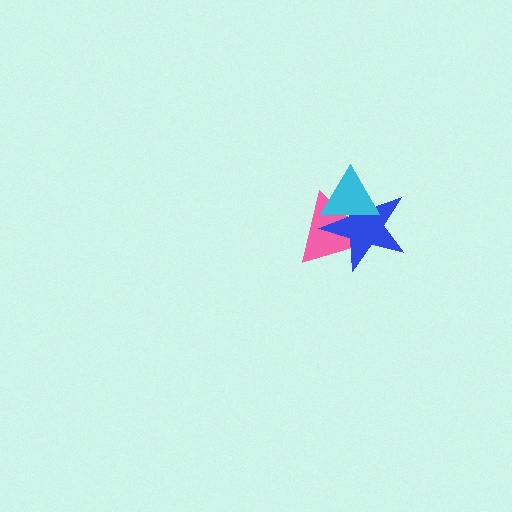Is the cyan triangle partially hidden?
No, no other shape covers it.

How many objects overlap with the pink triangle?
2 objects overlap with the pink triangle.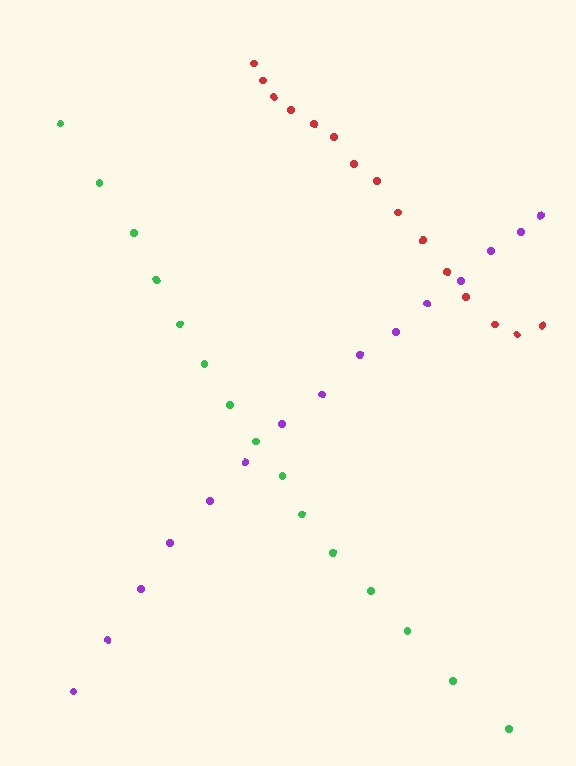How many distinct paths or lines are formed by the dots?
There are 3 distinct paths.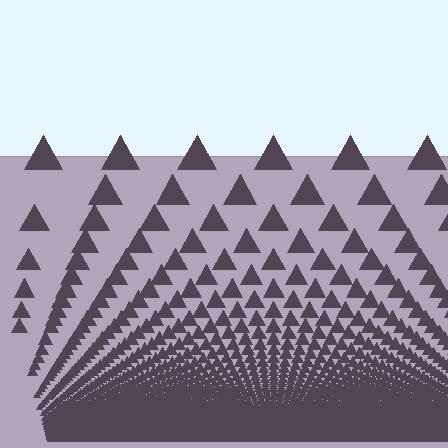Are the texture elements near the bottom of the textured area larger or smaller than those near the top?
Smaller. The gradient is inverted — elements near the bottom are smaller and denser.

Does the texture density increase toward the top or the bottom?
Density increases toward the bottom.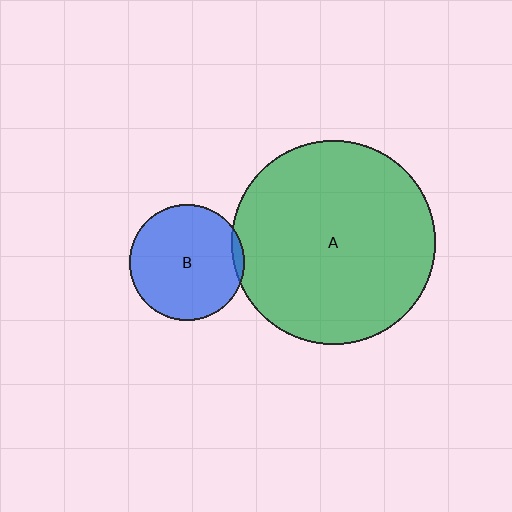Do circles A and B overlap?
Yes.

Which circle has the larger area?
Circle A (green).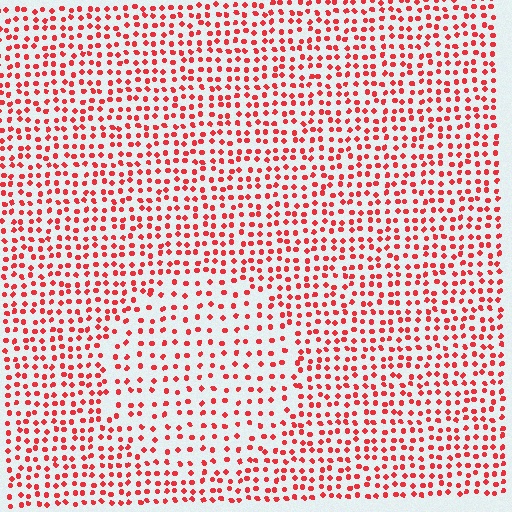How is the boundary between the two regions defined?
The boundary is defined by a change in element density (approximately 1.7x ratio). All elements are the same color, size, and shape.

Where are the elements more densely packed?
The elements are more densely packed outside the circle boundary.